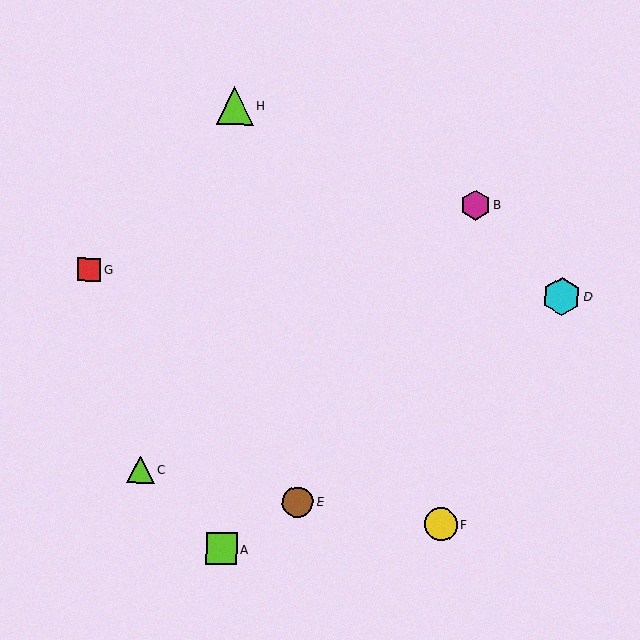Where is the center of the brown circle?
The center of the brown circle is at (298, 502).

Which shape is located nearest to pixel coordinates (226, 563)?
The lime square (labeled A) at (222, 549) is nearest to that location.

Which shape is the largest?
The cyan hexagon (labeled D) is the largest.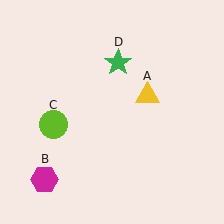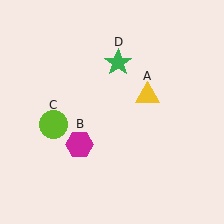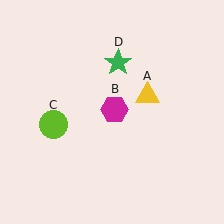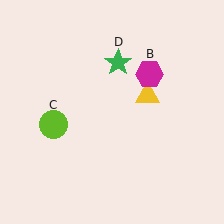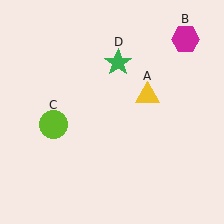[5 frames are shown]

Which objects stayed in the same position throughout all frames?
Yellow triangle (object A) and lime circle (object C) and green star (object D) remained stationary.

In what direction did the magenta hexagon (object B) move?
The magenta hexagon (object B) moved up and to the right.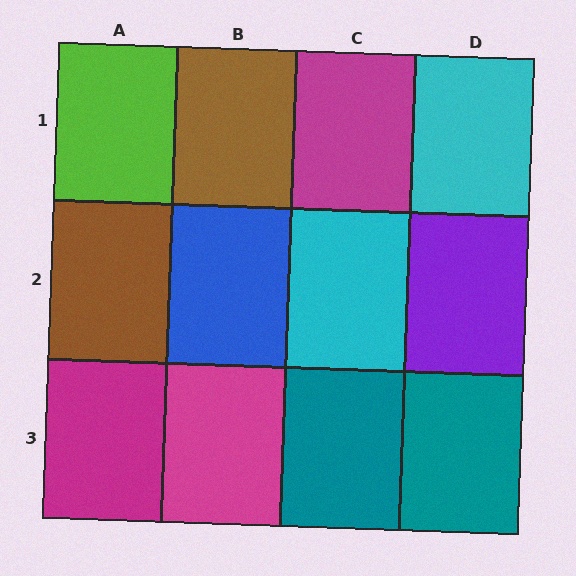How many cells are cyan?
2 cells are cyan.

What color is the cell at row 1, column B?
Brown.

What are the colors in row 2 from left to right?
Brown, blue, cyan, purple.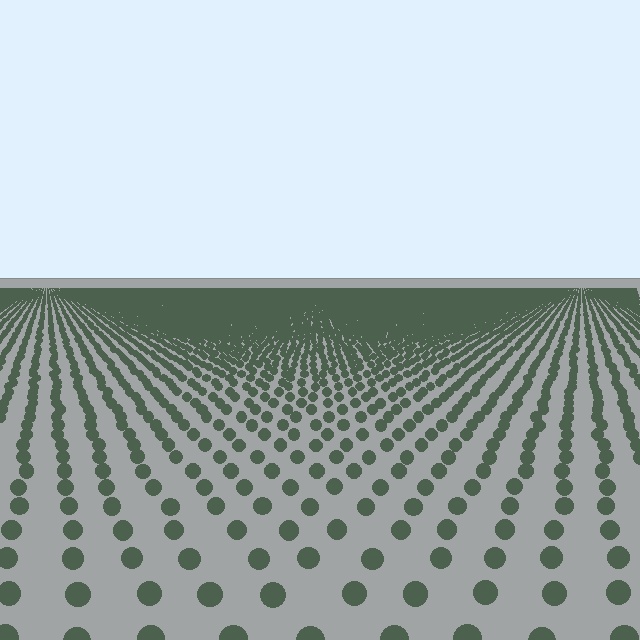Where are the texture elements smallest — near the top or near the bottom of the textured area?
Near the top.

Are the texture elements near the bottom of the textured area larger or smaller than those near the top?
Larger. Near the bottom, elements are closer to the viewer and appear at a bigger on-screen size.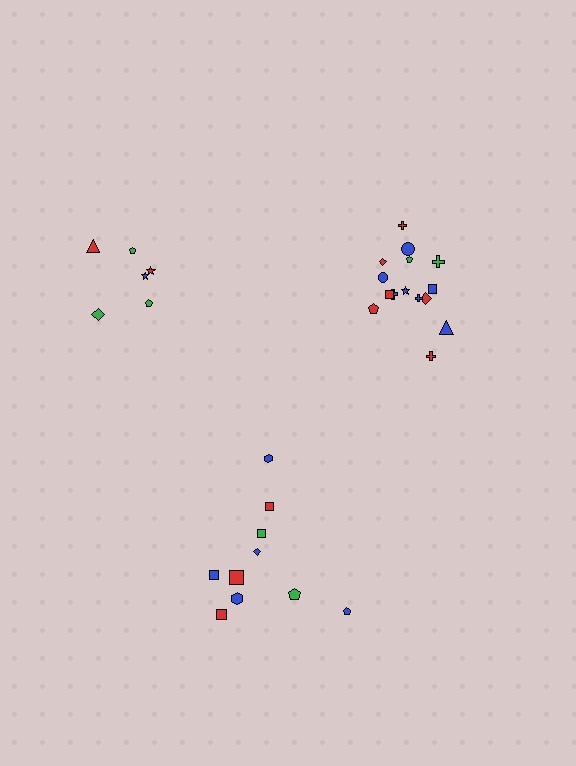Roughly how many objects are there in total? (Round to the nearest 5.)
Roughly 30 objects in total.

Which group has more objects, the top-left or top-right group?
The top-right group.